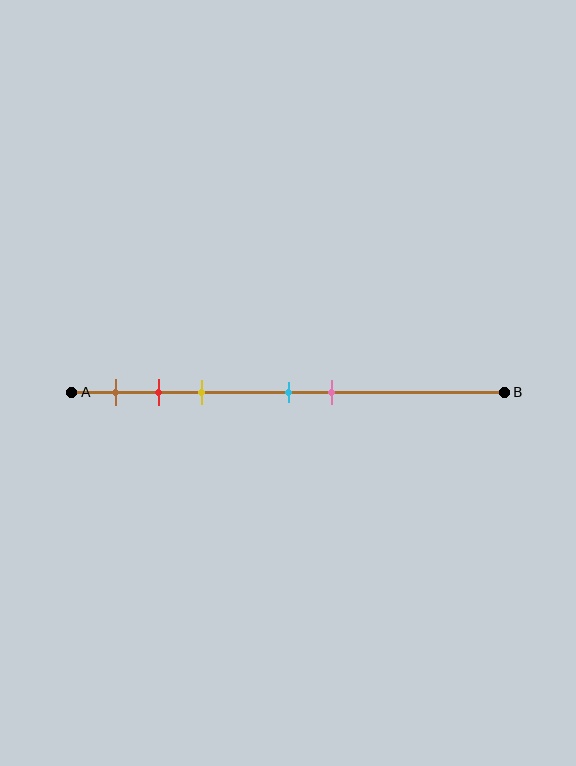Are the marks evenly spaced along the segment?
No, the marks are not evenly spaced.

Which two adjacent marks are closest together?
The red and yellow marks are the closest adjacent pair.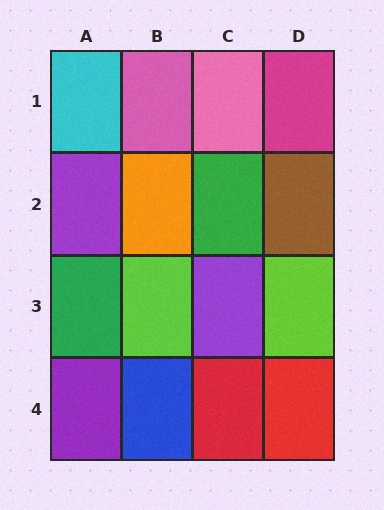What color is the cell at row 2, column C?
Green.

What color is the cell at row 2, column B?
Orange.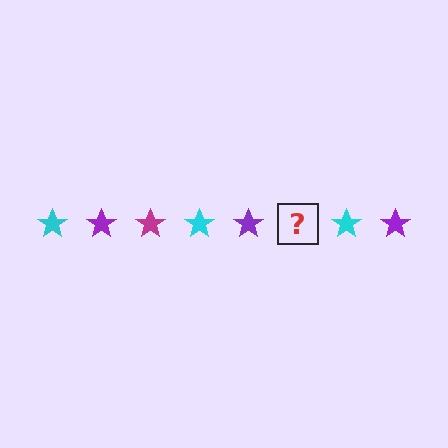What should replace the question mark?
The question mark should be replaced with a magenta star.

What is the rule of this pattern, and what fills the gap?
The rule is that the pattern cycles through cyan, purple, magenta stars. The gap should be filled with a magenta star.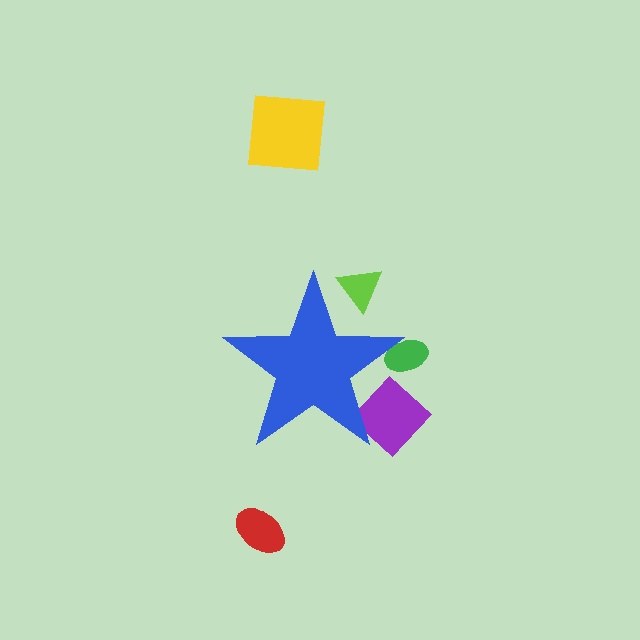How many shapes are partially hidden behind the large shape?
3 shapes are partially hidden.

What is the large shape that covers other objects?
A blue star.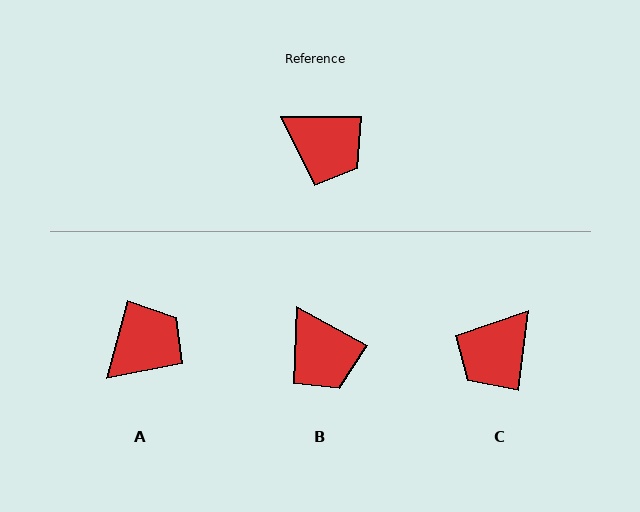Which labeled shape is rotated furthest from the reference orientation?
C, about 97 degrees away.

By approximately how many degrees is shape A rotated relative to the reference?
Approximately 75 degrees counter-clockwise.